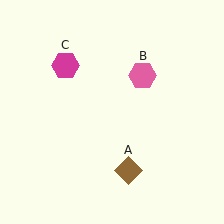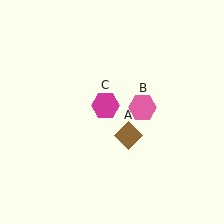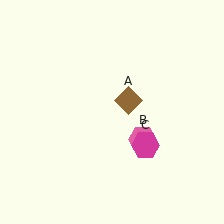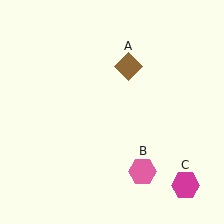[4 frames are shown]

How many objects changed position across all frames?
3 objects changed position: brown diamond (object A), pink hexagon (object B), magenta hexagon (object C).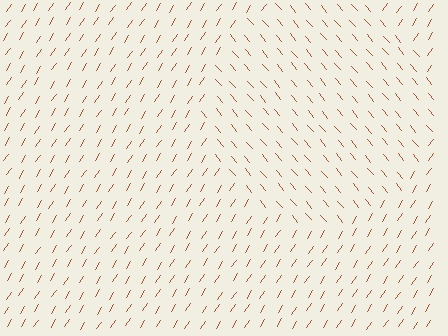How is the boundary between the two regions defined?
The boundary is defined purely by a change in line orientation (approximately 73 degrees difference). All lines are the same color and thickness.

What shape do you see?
I see a circle.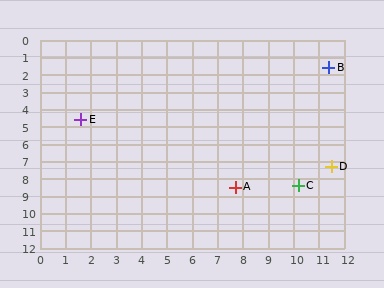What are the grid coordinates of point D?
Point D is at approximately (11.5, 7.3).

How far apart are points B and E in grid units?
Points B and E are about 10.2 grid units apart.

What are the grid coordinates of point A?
Point A is at approximately (7.7, 8.5).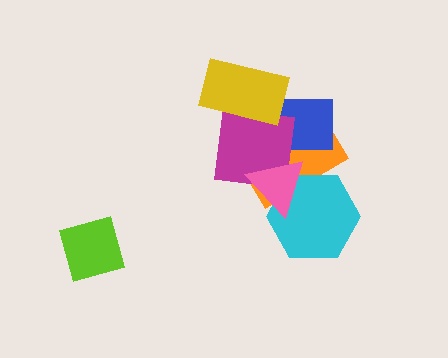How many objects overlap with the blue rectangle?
4 objects overlap with the blue rectangle.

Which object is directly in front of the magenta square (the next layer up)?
The yellow rectangle is directly in front of the magenta square.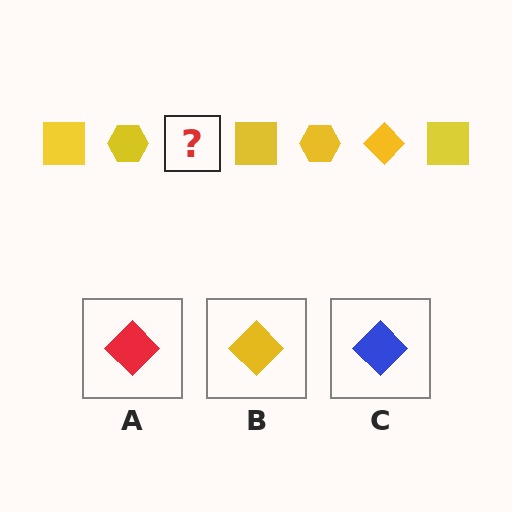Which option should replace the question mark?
Option B.